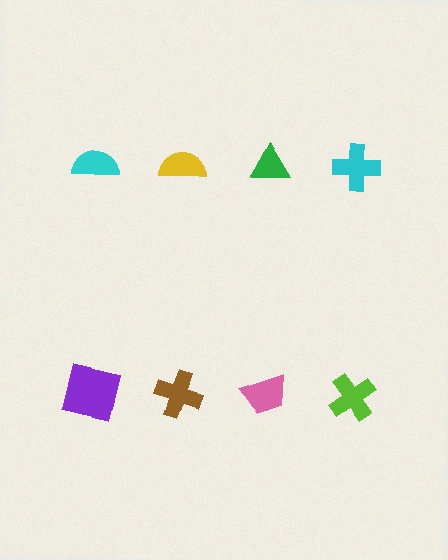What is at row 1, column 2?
A yellow semicircle.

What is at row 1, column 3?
A green triangle.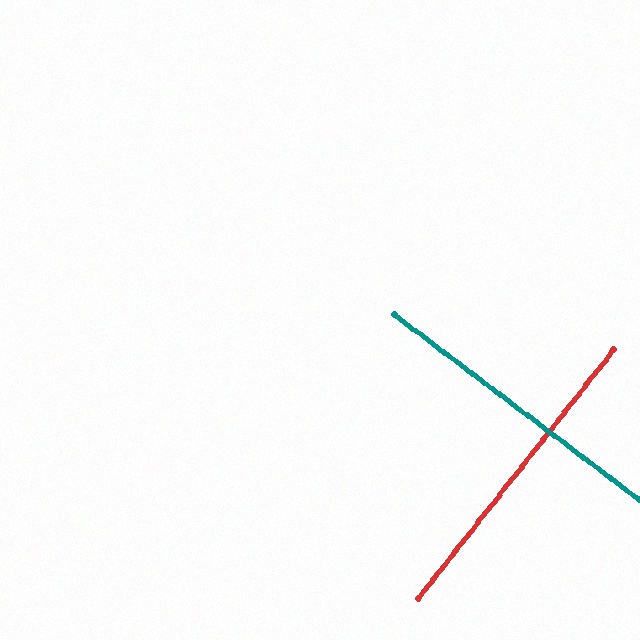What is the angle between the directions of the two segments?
Approximately 89 degrees.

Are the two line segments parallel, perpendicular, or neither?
Perpendicular — they meet at approximately 89°.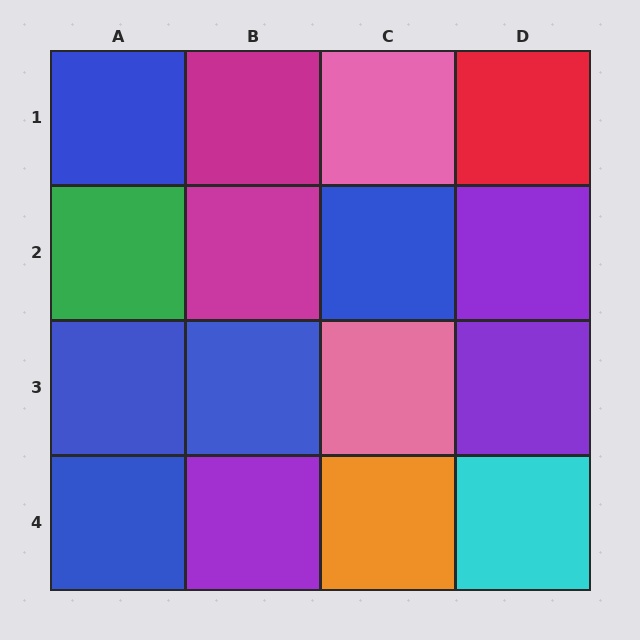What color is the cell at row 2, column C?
Blue.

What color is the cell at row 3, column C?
Pink.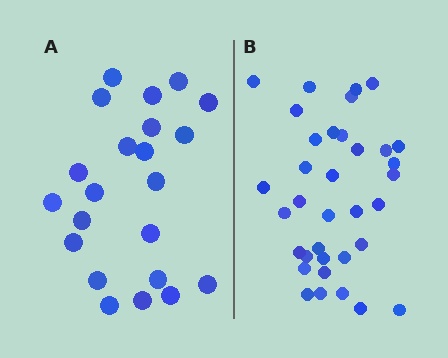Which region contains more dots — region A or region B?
Region B (the right region) has more dots.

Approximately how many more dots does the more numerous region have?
Region B has approximately 15 more dots than region A.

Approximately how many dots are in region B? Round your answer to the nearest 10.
About 40 dots. (The exact count is 35, which rounds to 40.)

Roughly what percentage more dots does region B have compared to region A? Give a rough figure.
About 60% more.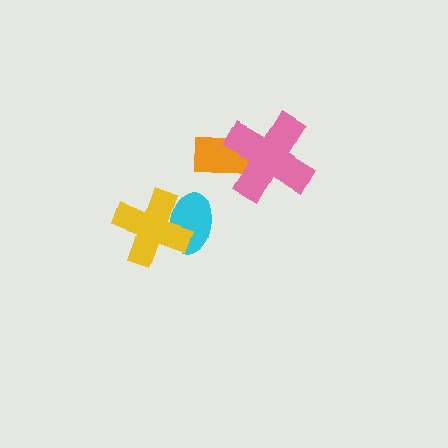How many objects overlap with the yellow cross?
1 object overlaps with the yellow cross.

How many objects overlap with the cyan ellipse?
1 object overlaps with the cyan ellipse.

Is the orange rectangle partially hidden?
Yes, it is partially covered by another shape.